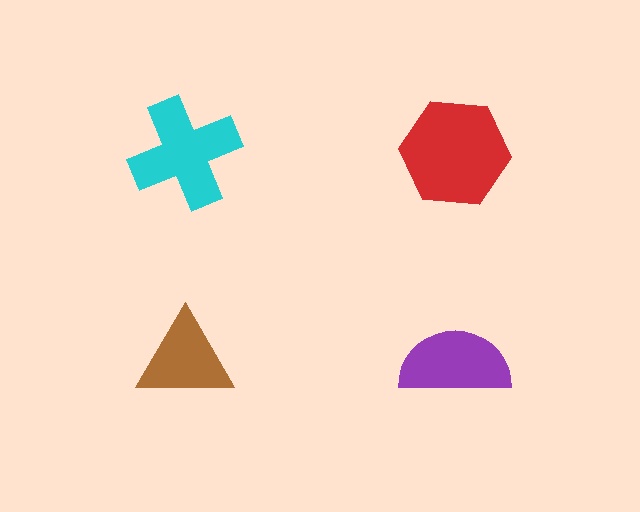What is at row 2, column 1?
A brown triangle.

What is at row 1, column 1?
A cyan cross.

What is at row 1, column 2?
A red hexagon.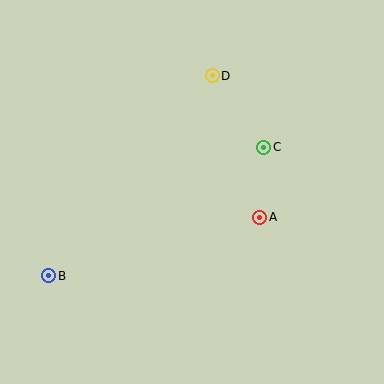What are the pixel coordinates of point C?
Point C is at (264, 147).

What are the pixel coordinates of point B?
Point B is at (49, 276).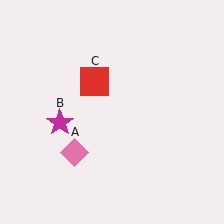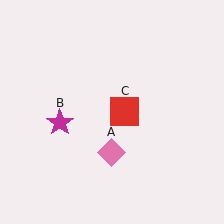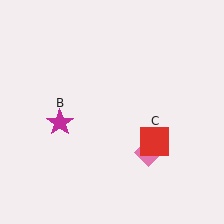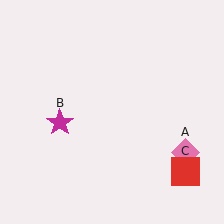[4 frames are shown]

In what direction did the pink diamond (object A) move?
The pink diamond (object A) moved right.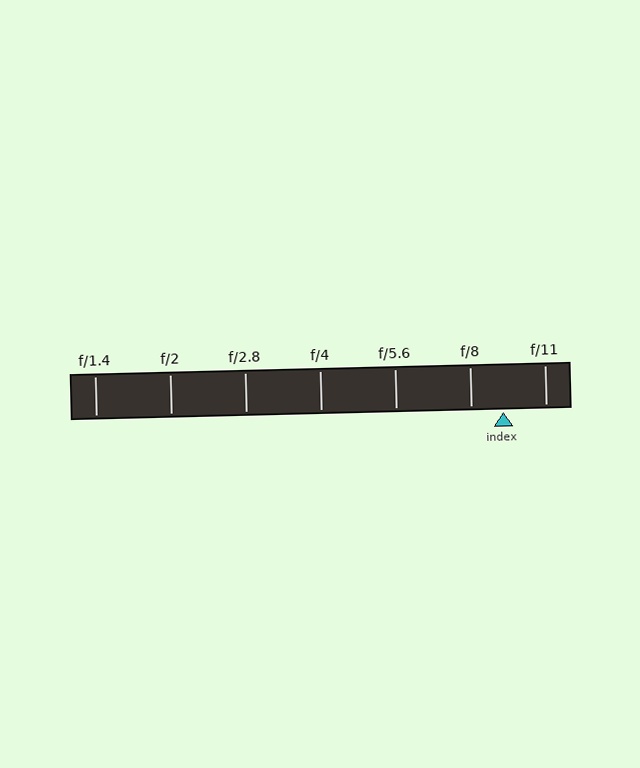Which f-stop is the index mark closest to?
The index mark is closest to f/8.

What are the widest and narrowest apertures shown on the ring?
The widest aperture shown is f/1.4 and the narrowest is f/11.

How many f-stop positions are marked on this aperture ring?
There are 7 f-stop positions marked.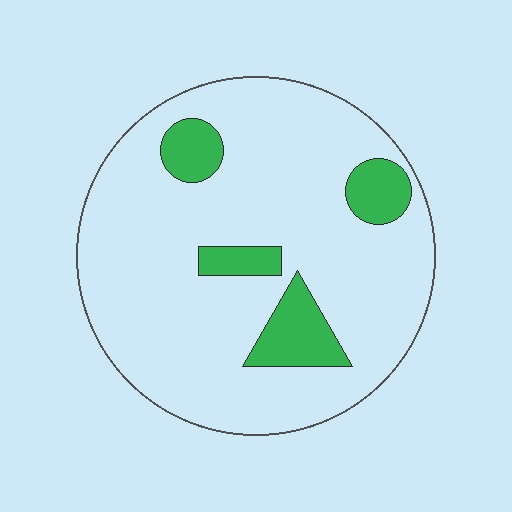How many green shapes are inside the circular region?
4.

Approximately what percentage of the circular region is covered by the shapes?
Approximately 15%.